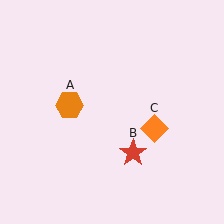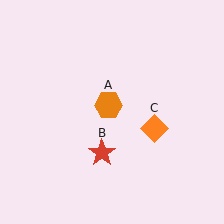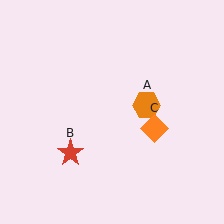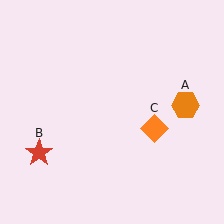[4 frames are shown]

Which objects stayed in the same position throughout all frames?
Orange diamond (object C) remained stationary.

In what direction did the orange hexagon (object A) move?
The orange hexagon (object A) moved right.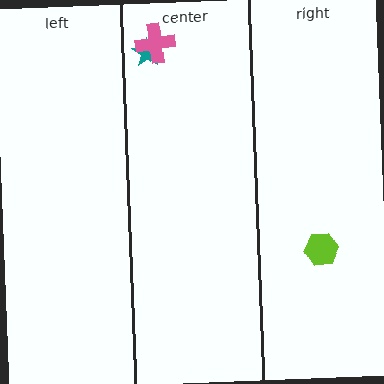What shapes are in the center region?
The teal star, the pink cross.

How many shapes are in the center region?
2.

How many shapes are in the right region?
1.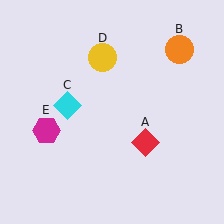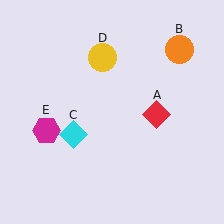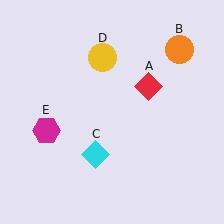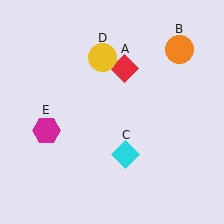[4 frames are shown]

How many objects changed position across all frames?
2 objects changed position: red diamond (object A), cyan diamond (object C).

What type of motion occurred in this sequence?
The red diamond (object A), cyan diamond (object C) rotated counterclockwise around the center of the scene.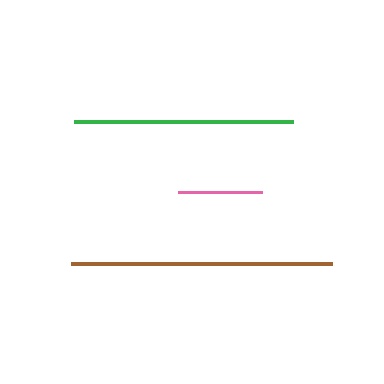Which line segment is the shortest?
The pink line is the shortest at approximately 84 pixels.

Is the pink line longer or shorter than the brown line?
The brown line is longer than the pink line.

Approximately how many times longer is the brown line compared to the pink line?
The brown line is approximately 3.1 times the length of the pink line.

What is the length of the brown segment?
The brown segment is approximately 261 pixels long.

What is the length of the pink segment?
The pink segment is approximately 84 pixels long.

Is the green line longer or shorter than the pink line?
The green line is longer than the pink line.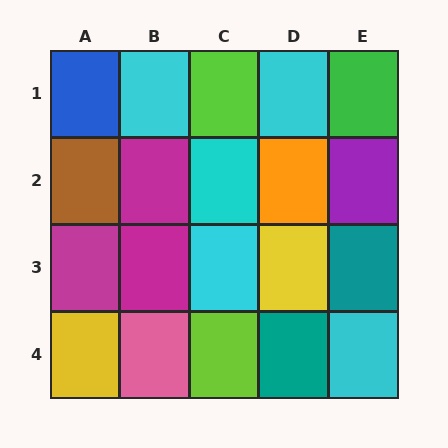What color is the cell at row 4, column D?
Teal.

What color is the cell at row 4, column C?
Lime.